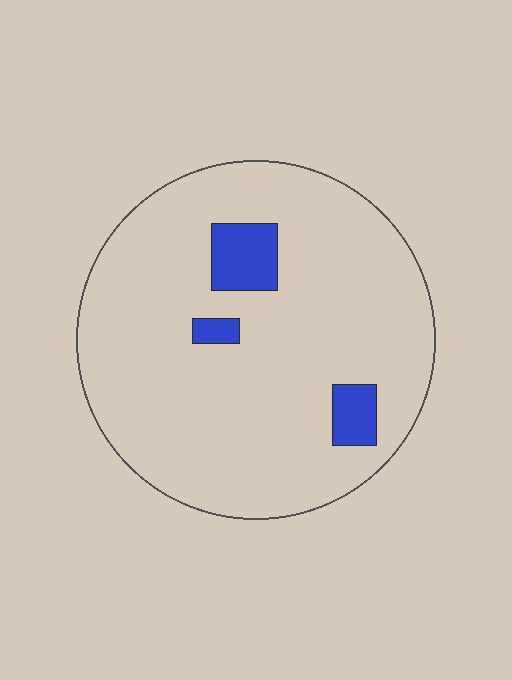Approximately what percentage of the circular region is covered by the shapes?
Approximately 10%.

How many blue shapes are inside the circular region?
3.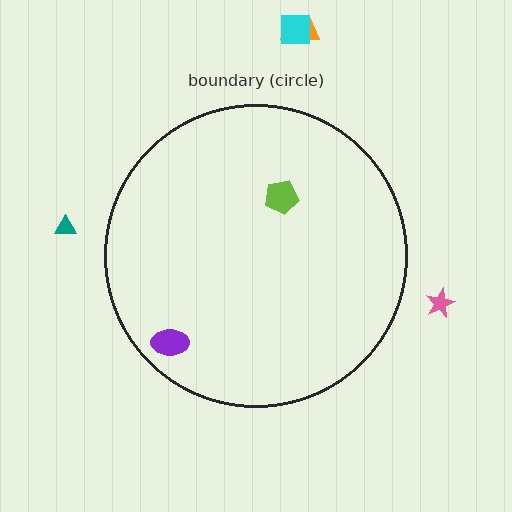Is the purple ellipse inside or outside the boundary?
Inside.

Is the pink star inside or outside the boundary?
Outside.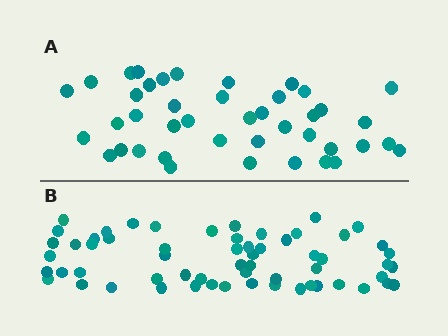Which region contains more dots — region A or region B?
Region B (the bottom region) has more dots.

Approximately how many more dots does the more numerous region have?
Region B has approximately 20 more dots than region A.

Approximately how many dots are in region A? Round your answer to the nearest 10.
About 40 dots. (The exact count is 42, which rounds to 40.)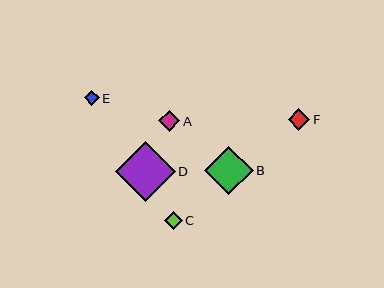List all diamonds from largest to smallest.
From largest to smallest: D, B, F, A, C, E.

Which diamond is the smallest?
Diamond E is the smallest with a size of approximately 15 pixels.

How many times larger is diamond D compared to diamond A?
Diamond D is approximately 2.9 times the size of diamond A.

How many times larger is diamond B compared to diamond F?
Diamond B is approximately 2.2 times the size of diamond F.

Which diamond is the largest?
Diamond D is the largest with a size of approximately 60 pixels.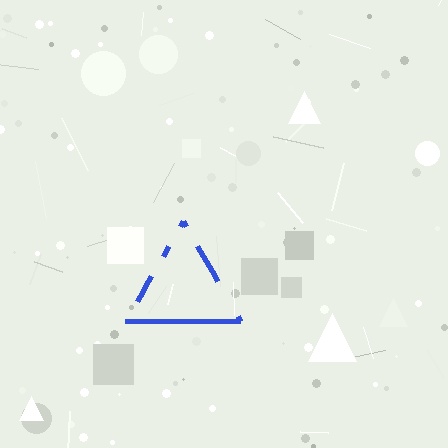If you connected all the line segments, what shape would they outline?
They would outline a triangle.